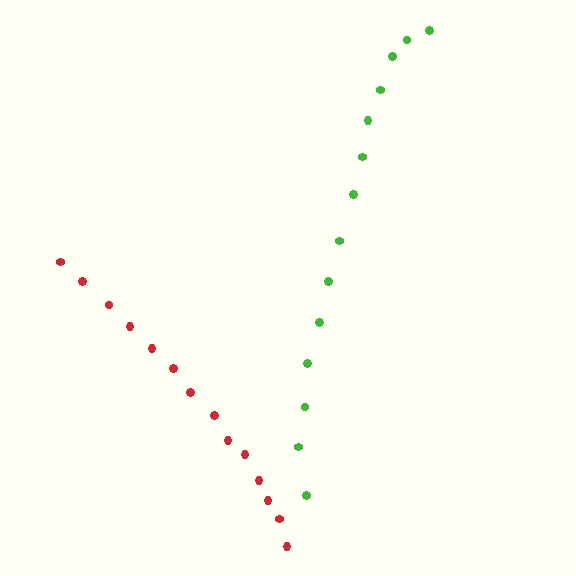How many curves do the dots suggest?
There are 2 distinct paths.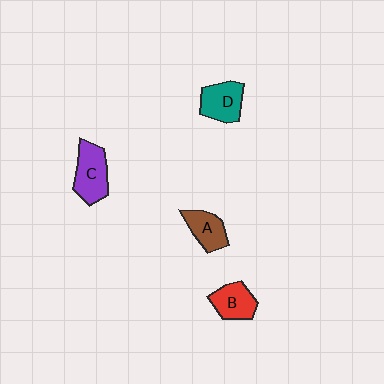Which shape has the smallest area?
Shape A (brown).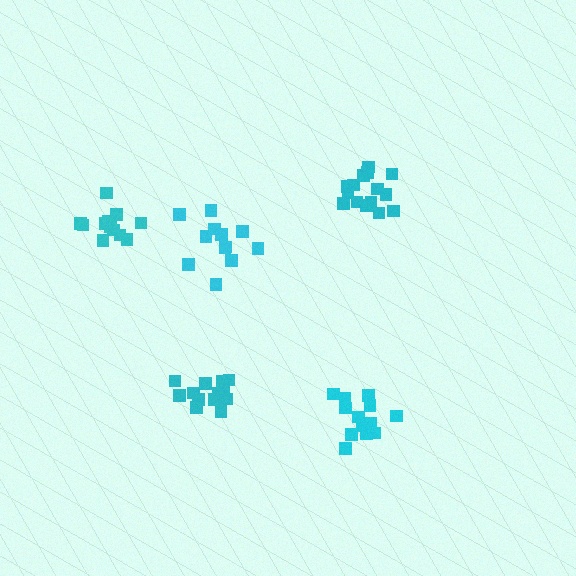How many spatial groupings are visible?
There are 5 spatial groupings.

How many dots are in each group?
Group 1: 15 dots, Group 2: 14 dots, Group 3: 12 dots, Group 4: 13 dots, Group 5: 13 dots (67 total).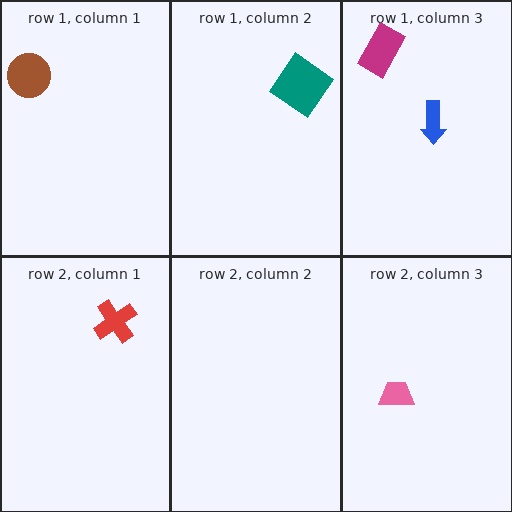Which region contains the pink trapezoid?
The row 2, column 3 region.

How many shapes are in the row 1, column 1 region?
1.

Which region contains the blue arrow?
The row 1, column 3 region.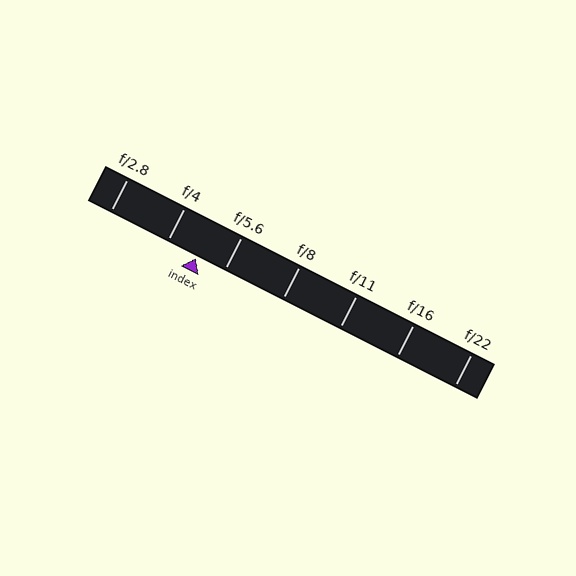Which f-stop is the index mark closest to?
The index mark is closest to f/5.6.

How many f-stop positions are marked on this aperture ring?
There are 7 f-stop positions marked.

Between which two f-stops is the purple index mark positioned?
The index mark is between f/4 and f/5.6.